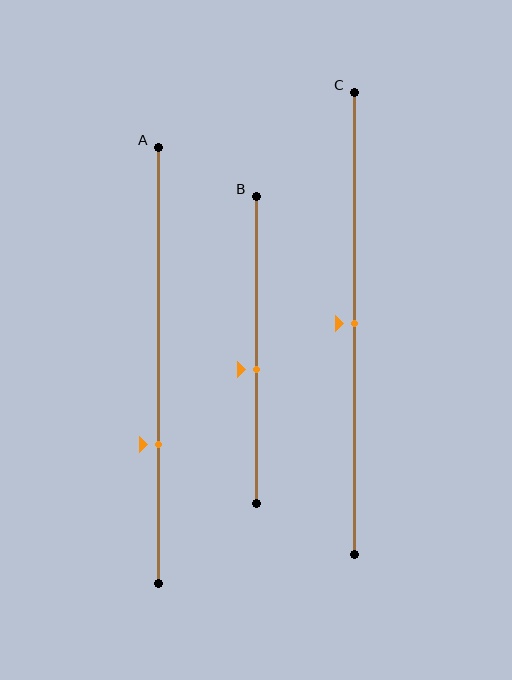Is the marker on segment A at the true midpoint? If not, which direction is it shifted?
No, the marker on segment A is shifted downward by about 18% of the segment length.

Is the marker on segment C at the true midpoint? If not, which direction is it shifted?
Yes, the marker on segment C is at the true midpoint.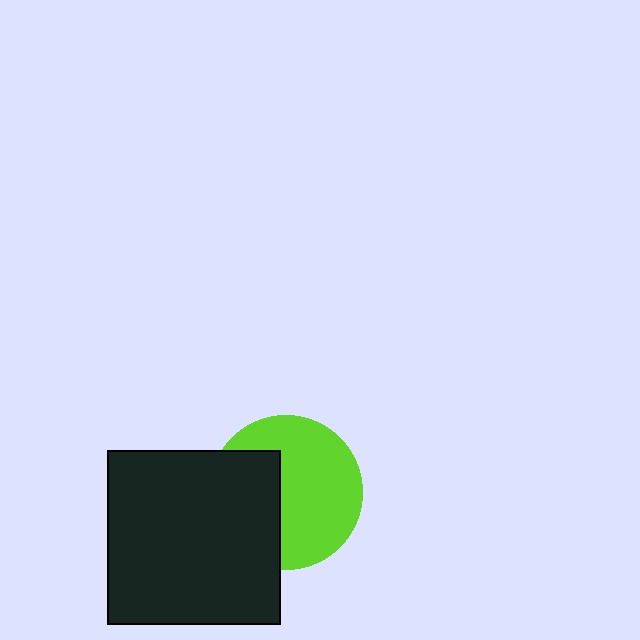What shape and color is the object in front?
The object in front is a black square.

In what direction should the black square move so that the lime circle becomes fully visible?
The black square should move left. That is the shortest direction to clear the overlap and leave the lime circle fully visible.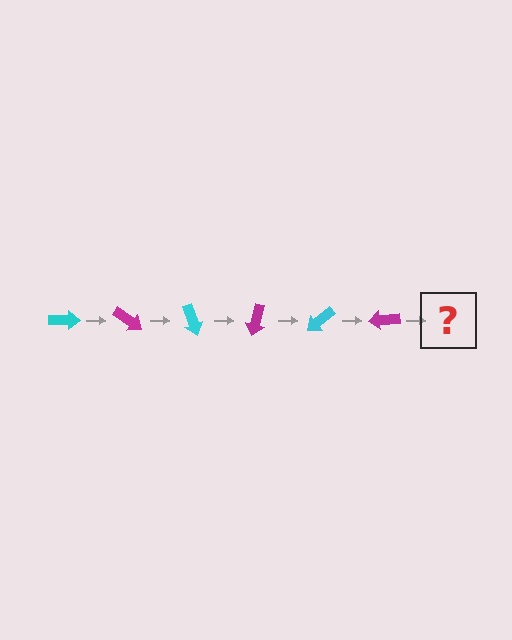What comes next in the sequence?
The next element should be a cyan arrow, rotated 210 degrees from the start.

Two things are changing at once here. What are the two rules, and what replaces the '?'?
The two rules are that it rotates 35 degrees each step and the color cycles through cyan and magenta. The '?' should be a cyan arrow, rotated 210 degrees from the start.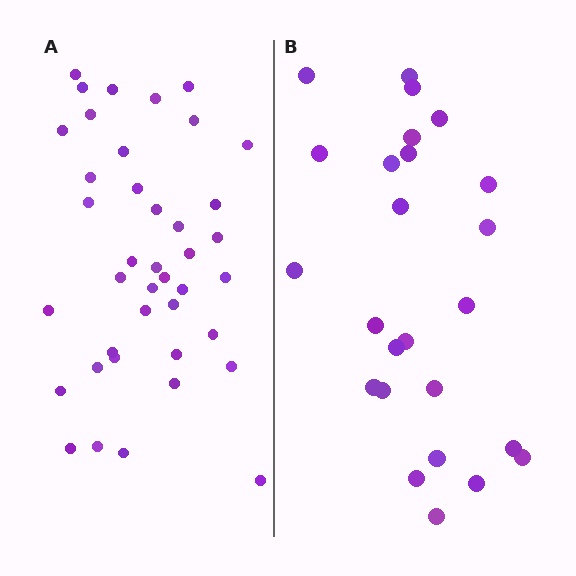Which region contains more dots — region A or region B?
Region A (the left region) has more dots.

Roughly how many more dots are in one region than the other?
Region A has approximately 15 more dots than region B.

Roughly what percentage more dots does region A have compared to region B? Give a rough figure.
About 60% more.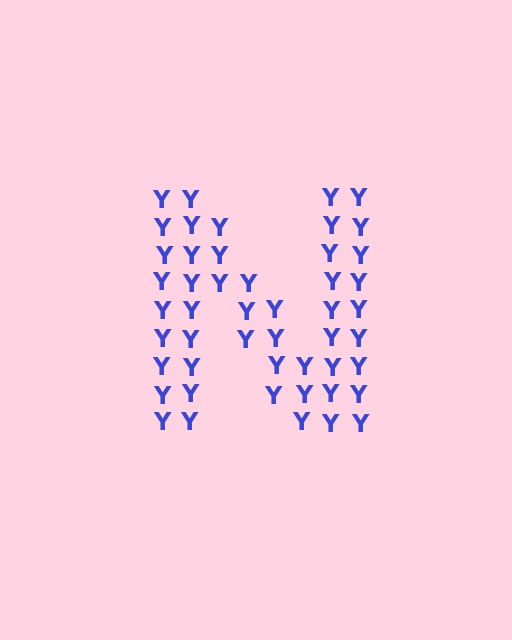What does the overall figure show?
The overall figure shows the letter N.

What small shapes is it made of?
It is made of small letter Y's.